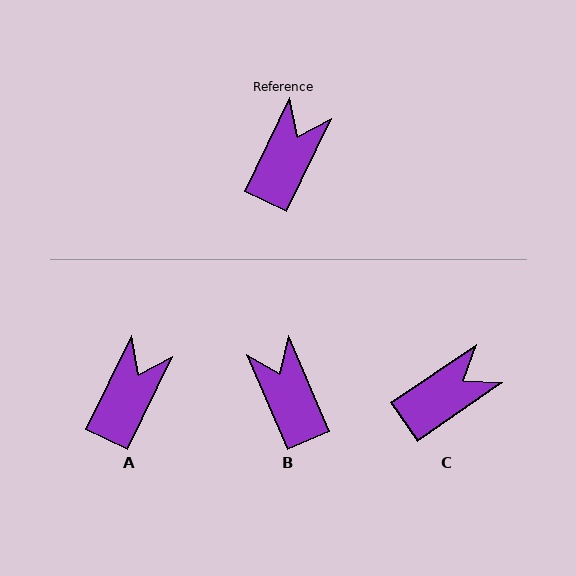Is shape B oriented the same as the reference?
No, it is off by about 49 degrees.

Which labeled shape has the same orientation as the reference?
A.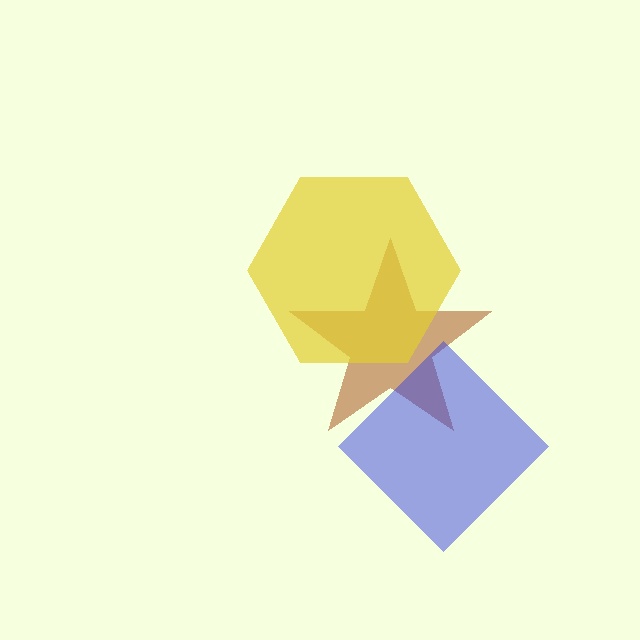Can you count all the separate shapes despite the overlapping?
Yes, there are 3 separate shapes.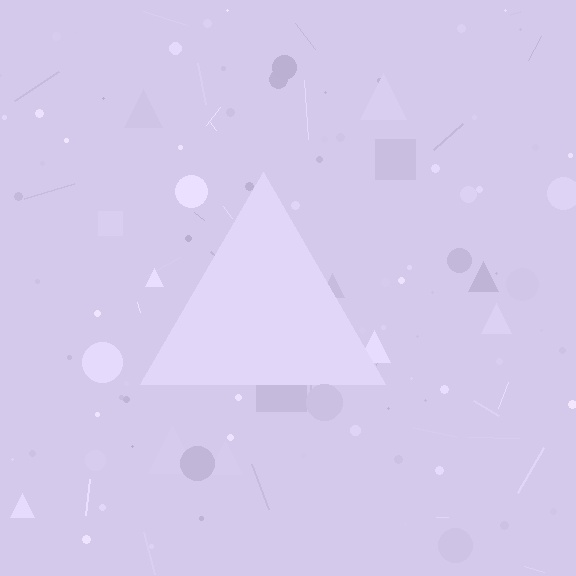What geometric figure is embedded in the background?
A triangle is embedded in the background.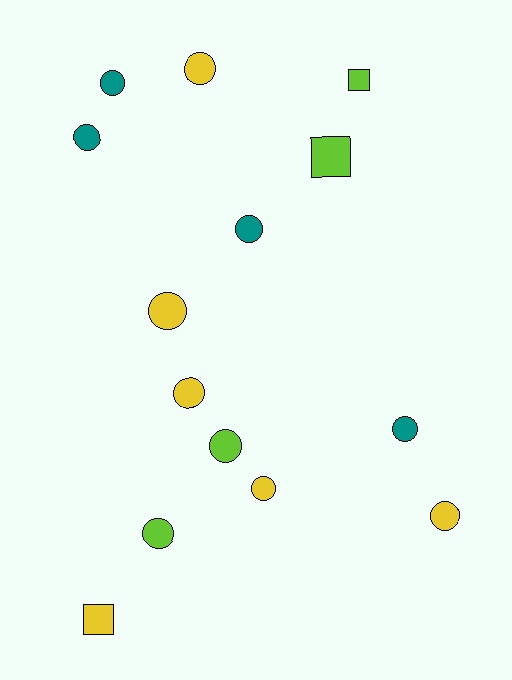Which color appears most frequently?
Yellow, with 6 objects.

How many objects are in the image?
There are 14 objects.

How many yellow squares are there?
There is 1 yellow square.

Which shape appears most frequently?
Circle, with 11 objects.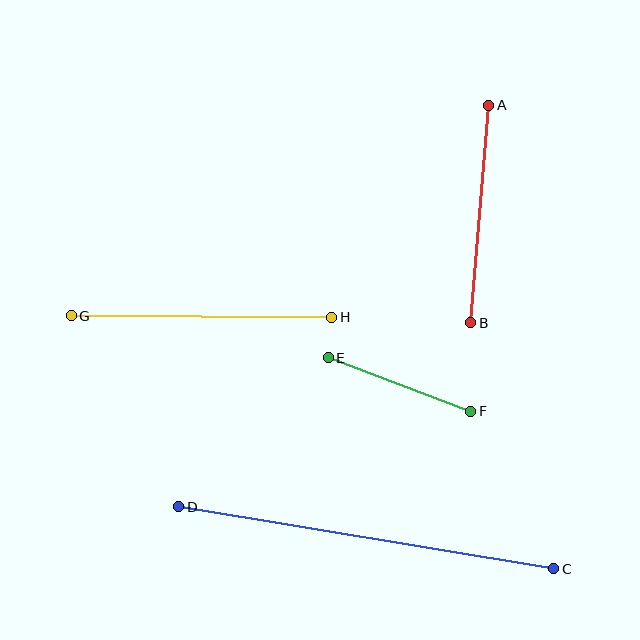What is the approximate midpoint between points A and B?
The midpoint is at approximately (480, 214) pixels.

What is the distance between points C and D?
The distance is approximately 380 pixels.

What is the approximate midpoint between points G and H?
The midpoint is at approximately (202, 317) pixels.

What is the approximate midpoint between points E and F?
The midpoint is at approximately (399, 385) pixels.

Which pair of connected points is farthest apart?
Points C and D are farthest apart.